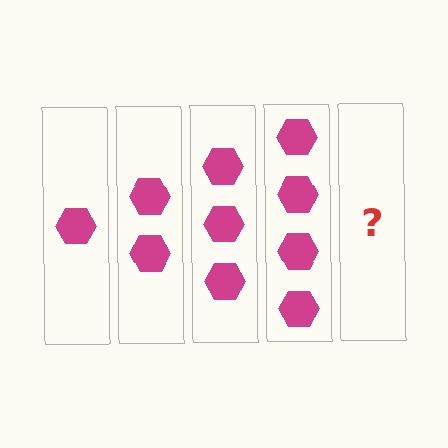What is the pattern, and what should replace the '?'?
The pattern is that each step adds one more hexagon. The '?' should be 5 hexagons.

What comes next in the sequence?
The next element should be 5 hexagons.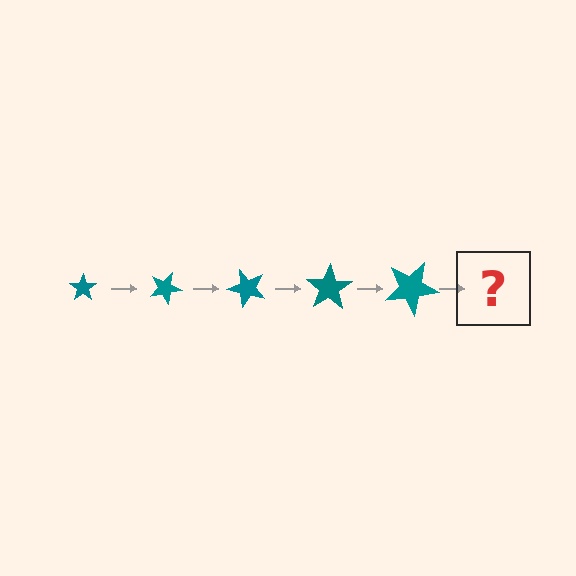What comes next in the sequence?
The next element should be a star, larger than the previous one and rotated 125 degrees from the start.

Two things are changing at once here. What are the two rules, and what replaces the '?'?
The two rules are that the star grows larger each step and it rotates 25 degrees each step. The '?' should be a star, larger than the previous one and rotated 125 degrees from the start.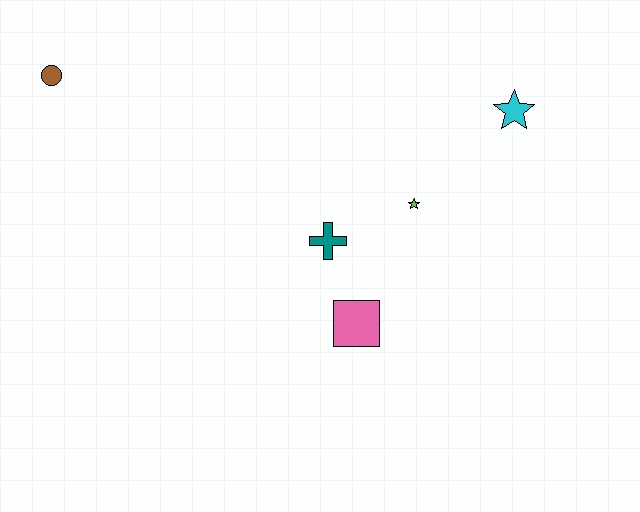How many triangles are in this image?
There are no triangles.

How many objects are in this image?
There are 5 objects.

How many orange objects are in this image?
There are no orange objects.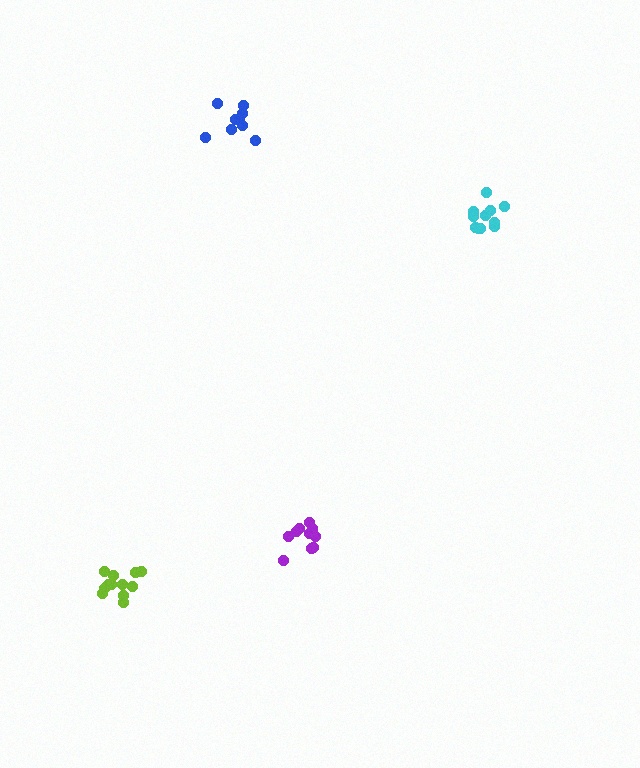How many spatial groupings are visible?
There are 4 spatial groupings.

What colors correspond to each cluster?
The clusters are colored: blue, lime, purple, cyan.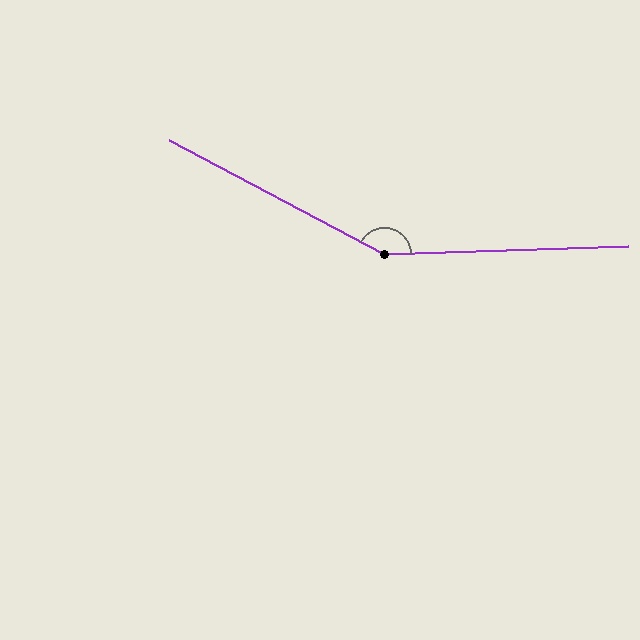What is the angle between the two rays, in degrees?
Approximately 150 degrees.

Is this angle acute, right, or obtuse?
It is obtuse.